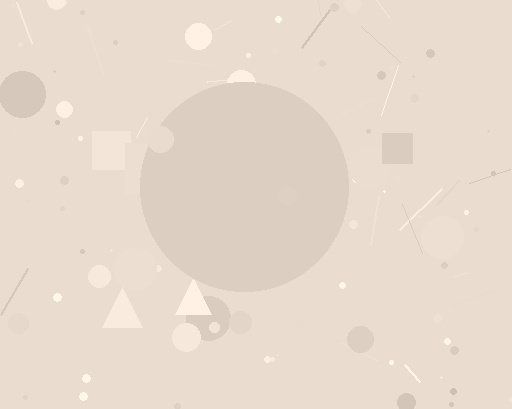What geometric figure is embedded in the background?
A circle is embedded in the background.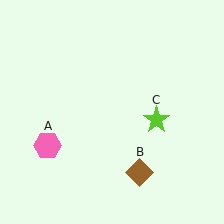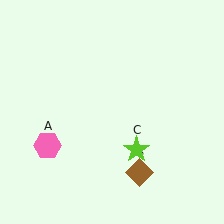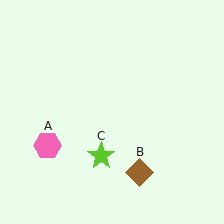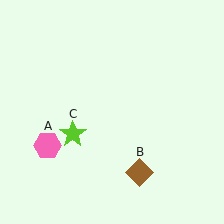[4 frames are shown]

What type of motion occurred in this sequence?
The lime star (object C) rotated clockwise around the center of the scene.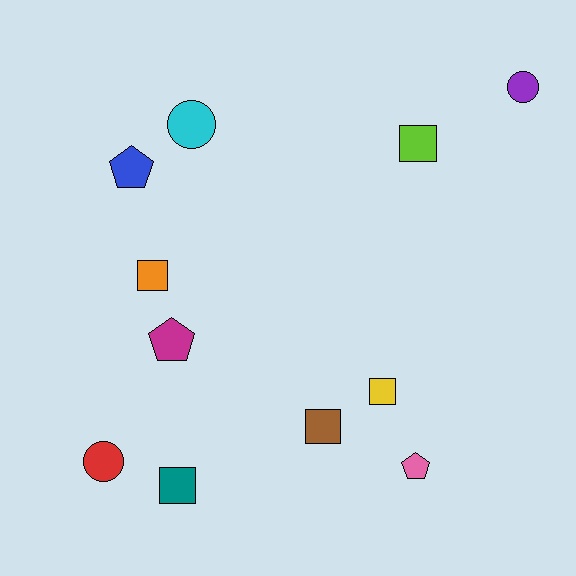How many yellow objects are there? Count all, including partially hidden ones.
There is 1 yellow object.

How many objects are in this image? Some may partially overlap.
There are 11 objects.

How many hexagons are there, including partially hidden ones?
There are no hexagons.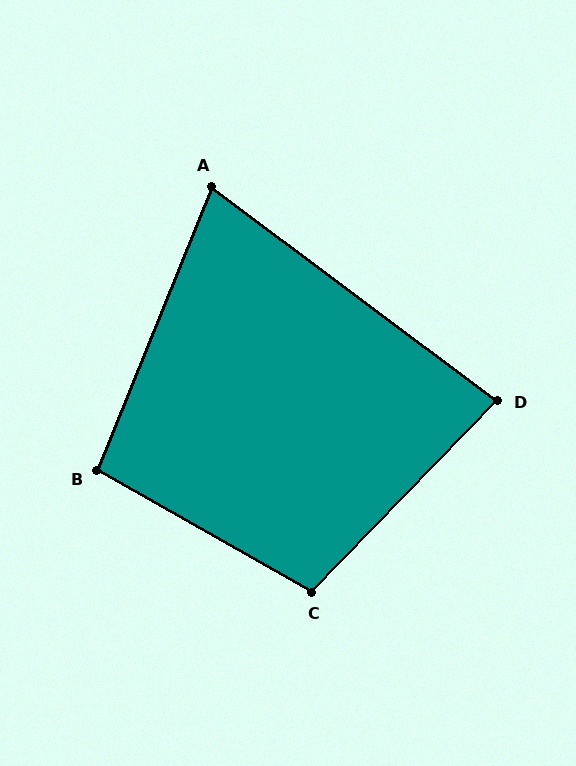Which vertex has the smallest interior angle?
A, at approximately 75 degrees.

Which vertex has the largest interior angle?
C, at approximately 105 degrees.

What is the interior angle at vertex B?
Approximately 97 degrees (obtuse).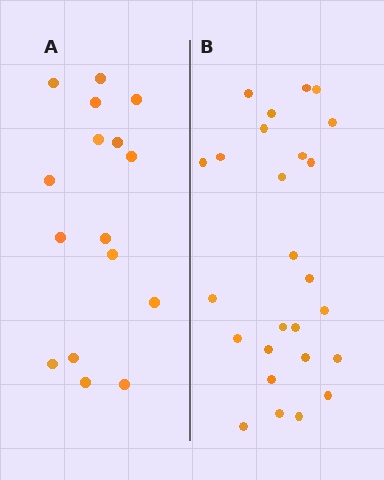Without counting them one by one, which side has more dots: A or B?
Region B (the right region) has more dots.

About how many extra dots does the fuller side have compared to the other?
Region B has roughly 10 or so more dots than region A.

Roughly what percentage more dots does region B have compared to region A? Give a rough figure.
About 60% more.